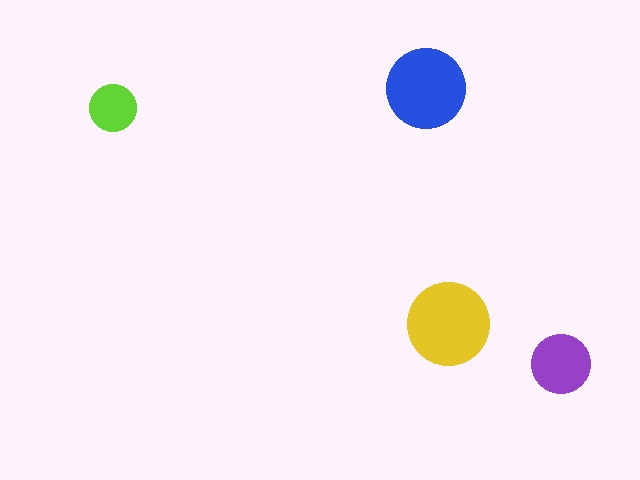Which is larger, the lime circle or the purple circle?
The purple one.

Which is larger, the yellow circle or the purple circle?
The yellow one.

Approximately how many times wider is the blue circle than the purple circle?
About 1.5 times wider.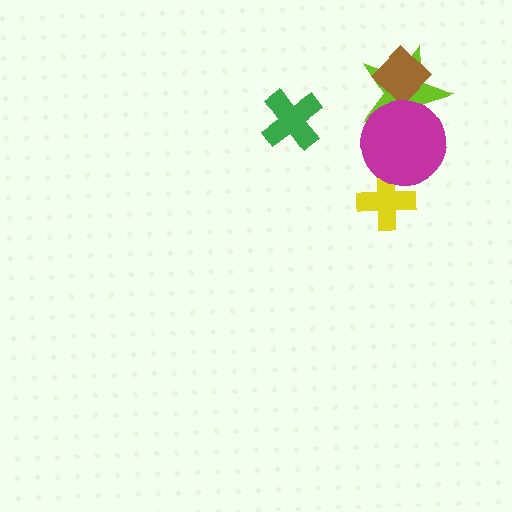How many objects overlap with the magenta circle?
2 objects overlap with the magenta circle.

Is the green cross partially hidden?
No, no other shape covers it.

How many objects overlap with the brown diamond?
1 object overlaps with the brown diamond.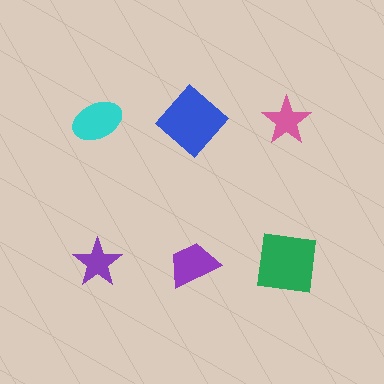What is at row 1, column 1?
A cyan ellipse.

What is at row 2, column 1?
A purple star.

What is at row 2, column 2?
A purple trapezoid.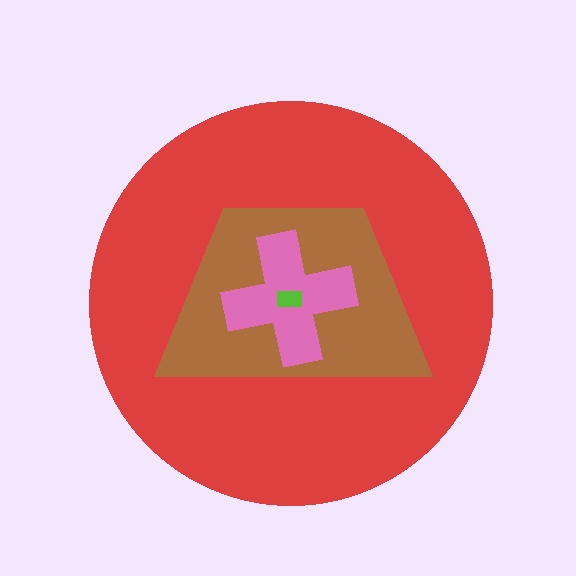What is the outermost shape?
The red circle.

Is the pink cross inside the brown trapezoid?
Yes.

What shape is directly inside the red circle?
The brown trapezoid.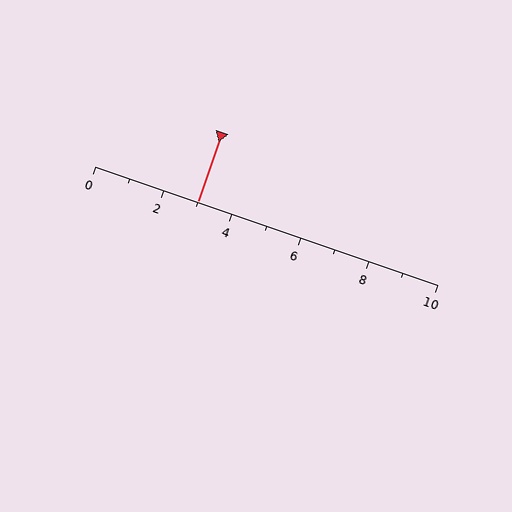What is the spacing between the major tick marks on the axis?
The major ticks are spaced 2 apart.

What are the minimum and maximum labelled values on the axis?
The axis runs from 0 to 10.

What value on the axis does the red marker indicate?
The marker indicates approximately 3.